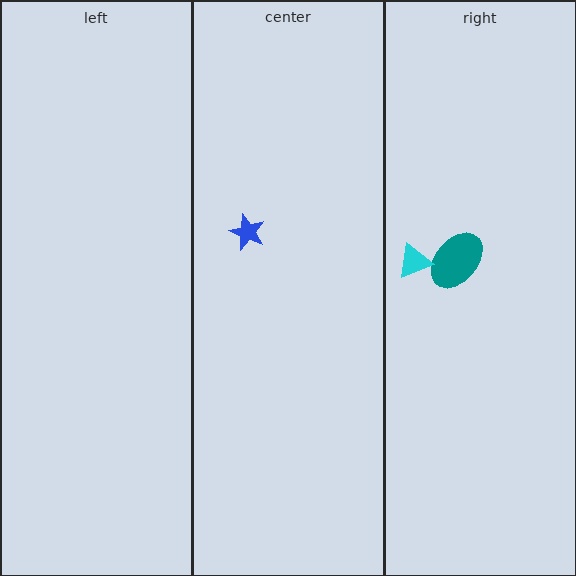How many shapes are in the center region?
1.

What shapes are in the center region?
The blue star.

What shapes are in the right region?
The teal ellipse, the cyan triangle.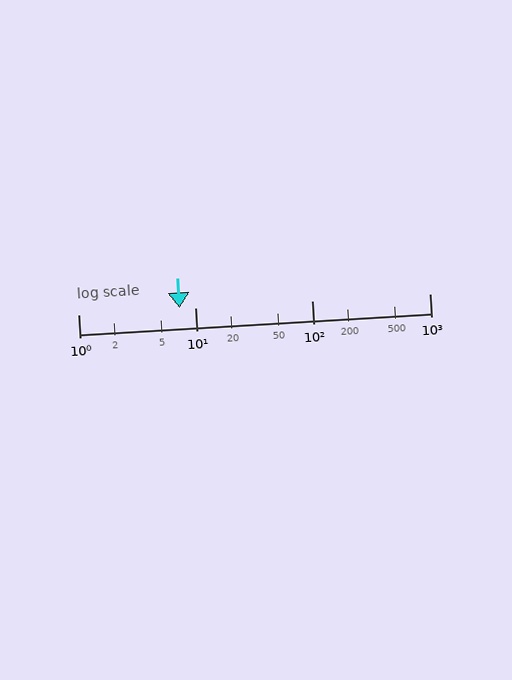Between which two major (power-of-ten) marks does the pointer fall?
The pointer is between 1 and 10.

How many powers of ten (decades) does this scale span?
The scale spans 3 decades, from 1 to 1000.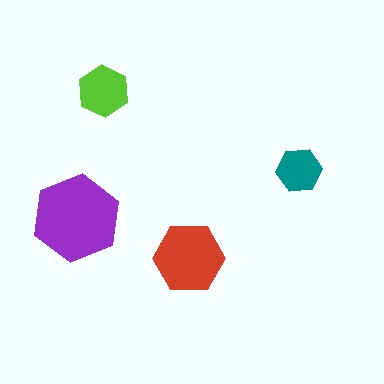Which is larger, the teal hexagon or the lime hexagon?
The lime one.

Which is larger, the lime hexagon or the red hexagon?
The red one.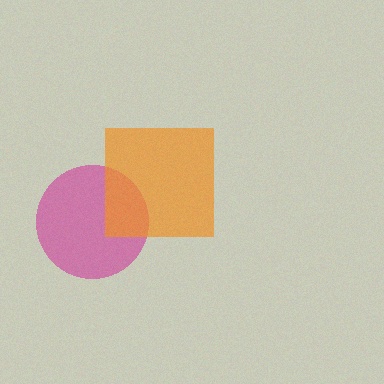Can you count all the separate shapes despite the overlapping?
Yes, there are 2 separate shapes.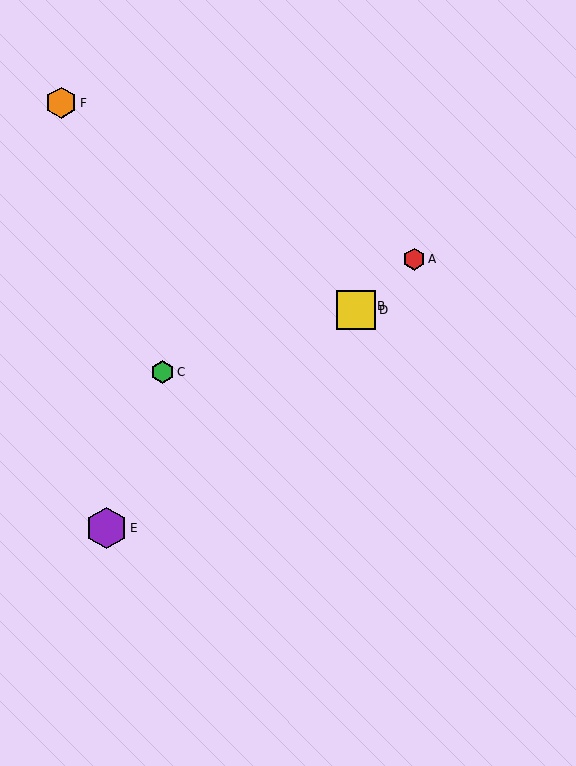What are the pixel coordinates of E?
Object E is at (106, 528).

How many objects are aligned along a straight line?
4 objects (A, B, D, E) are aligned along a straight line.